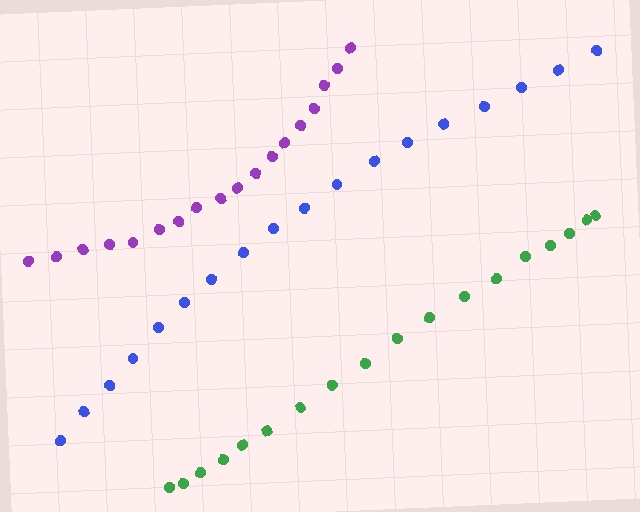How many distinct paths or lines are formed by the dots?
There are 3 distinct paths.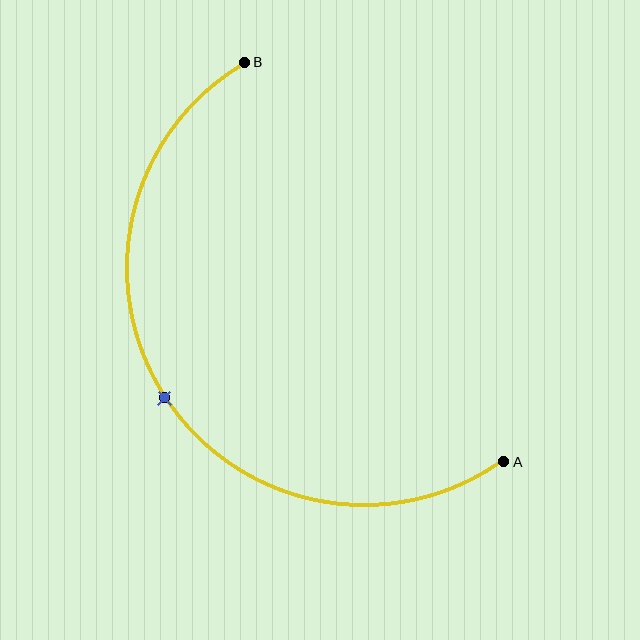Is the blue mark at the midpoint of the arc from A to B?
Yes. The blue mark lies on the arc at equal arc-length from both A and B — it is the arc midpoint.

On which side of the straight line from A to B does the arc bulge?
The arc bulges to the left of the straight line connecting A and B.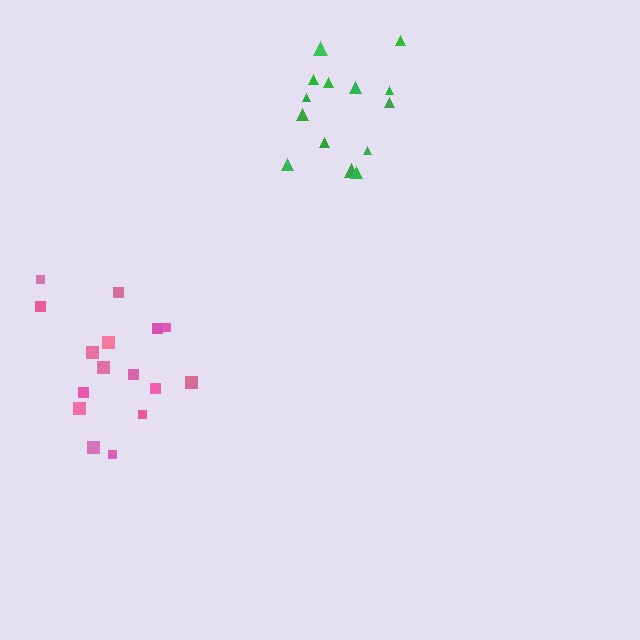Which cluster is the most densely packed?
Pink.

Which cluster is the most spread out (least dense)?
Green.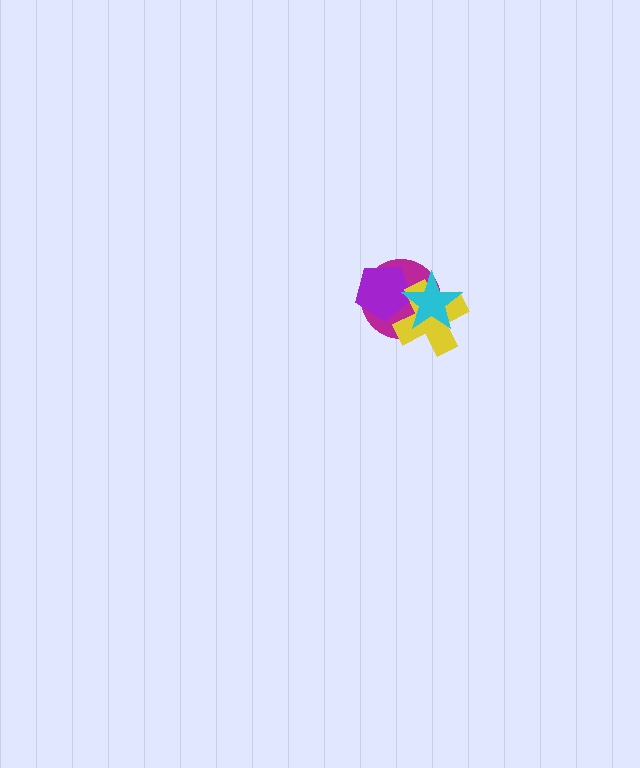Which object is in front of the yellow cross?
The cyan star is in front of the yellow cross.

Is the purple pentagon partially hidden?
Yes, it is partially covered by another shape.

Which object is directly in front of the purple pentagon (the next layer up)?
The yellow cross is directly in front of the purple pentagon.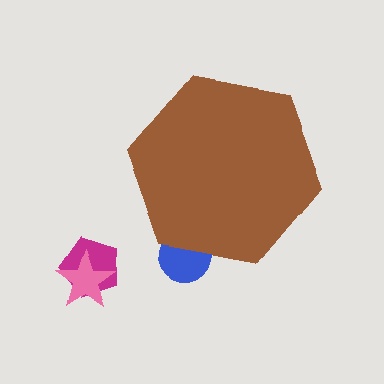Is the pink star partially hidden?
No, the pink star is fully visible.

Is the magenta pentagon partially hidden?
No, the magenta pentagon is fully visible.